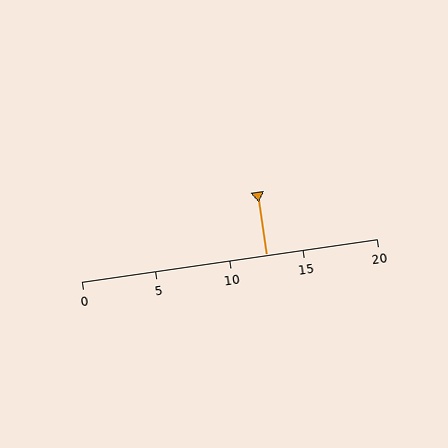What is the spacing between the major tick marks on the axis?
The major ticks are spaced 5 apart.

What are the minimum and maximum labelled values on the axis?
The axis runs from 0 to 20.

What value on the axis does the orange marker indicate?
The marker indicates approximately 12.5.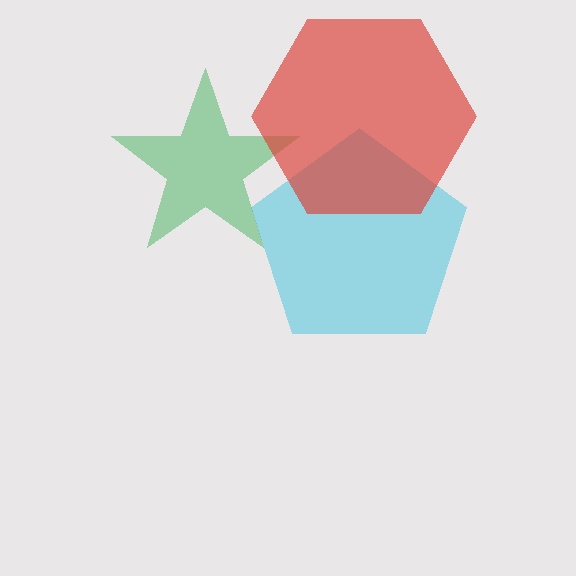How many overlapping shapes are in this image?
There are 3 overlapping shapes in the image.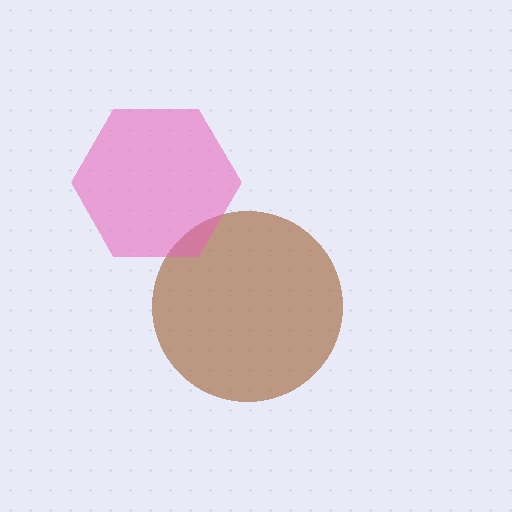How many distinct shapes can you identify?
There are 2 distinct shapes: a brown circle, a pink hexagon.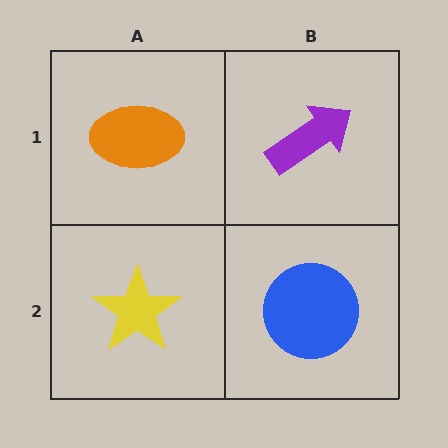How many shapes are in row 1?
2 shapes.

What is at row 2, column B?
A blue circle.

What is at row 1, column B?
A purple arrow.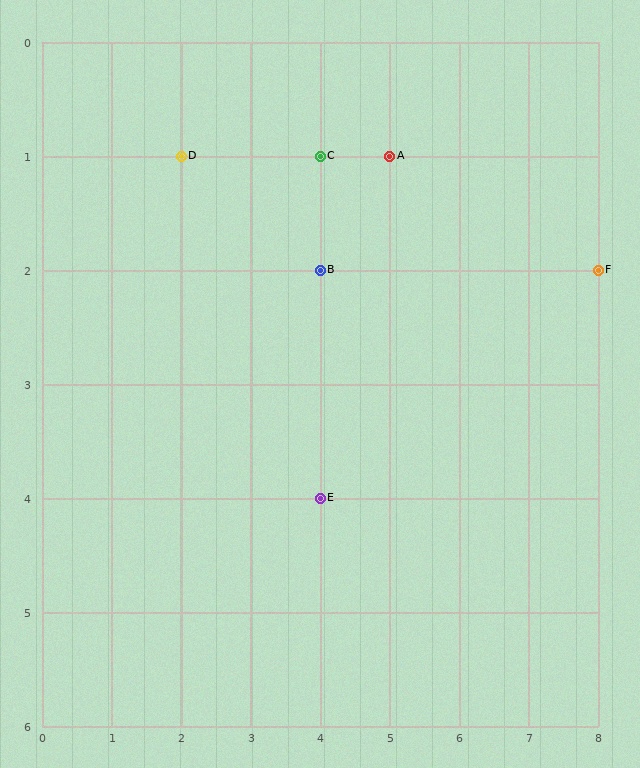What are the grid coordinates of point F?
Point F is at grid coordinates (8, 2).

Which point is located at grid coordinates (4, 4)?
Point E is at (4, 4).